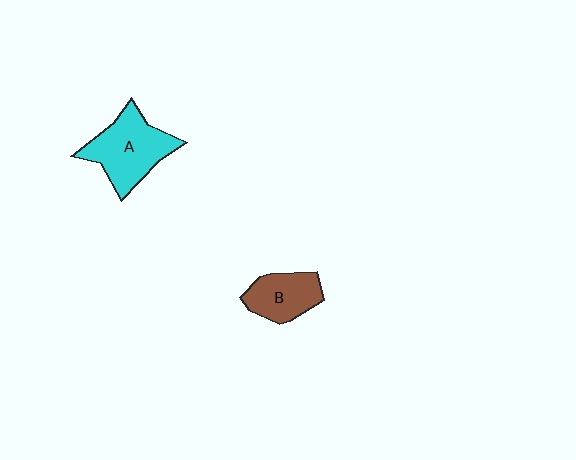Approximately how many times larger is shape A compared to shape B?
Approximately 1.5 times.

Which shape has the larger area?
Shape A (cyan).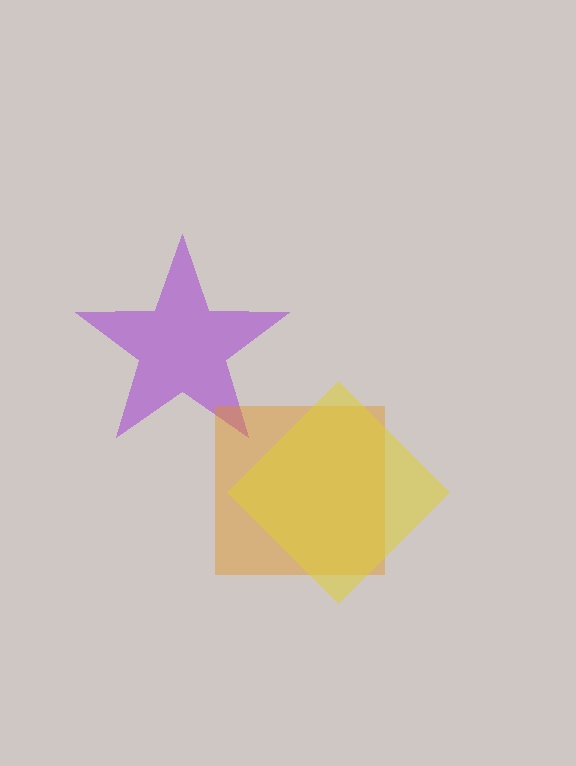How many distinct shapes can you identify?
There are 3 distinct shapes: a purple star, an orange square, a yellow diamond.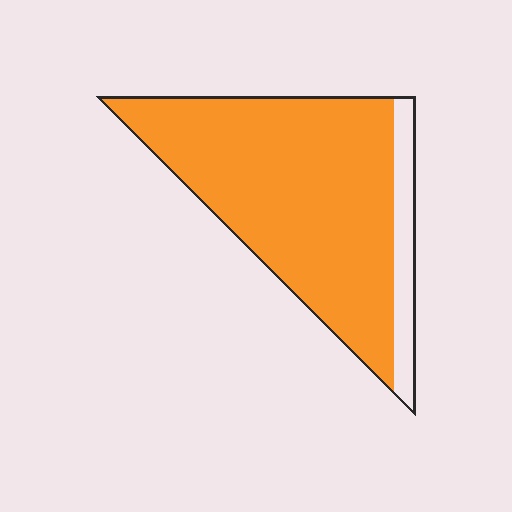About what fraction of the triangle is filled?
About seven eighths (7/8).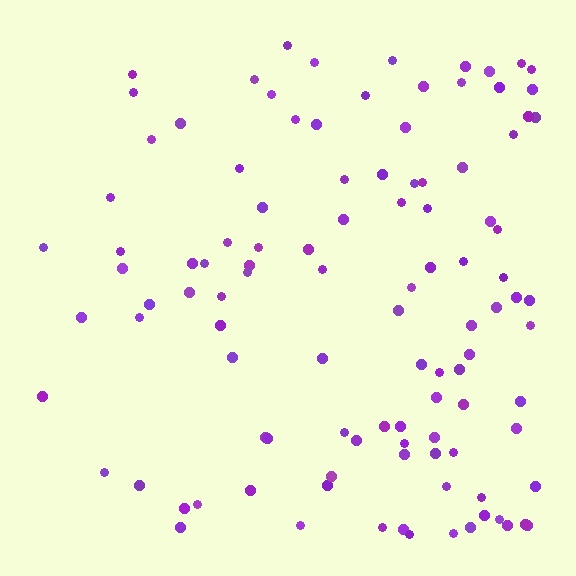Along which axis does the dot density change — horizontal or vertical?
Horizontal.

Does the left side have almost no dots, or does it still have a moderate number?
Still a moderate number, just noticeably fewer than the right.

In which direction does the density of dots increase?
From left to right, with the right side densest.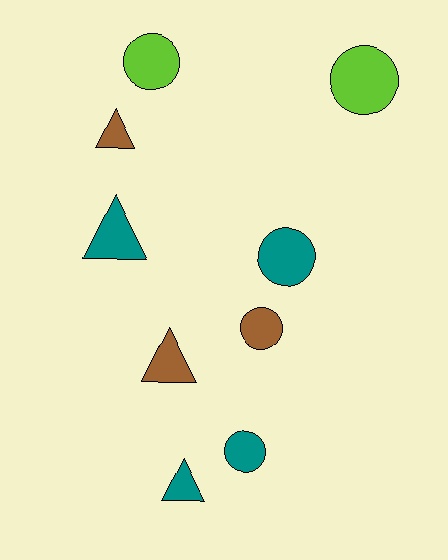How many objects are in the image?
There are 9 objects.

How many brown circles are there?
There is 1 brown circle.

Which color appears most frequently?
Teal, with 4 objects.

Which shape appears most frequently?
Circle, with 5 objects.